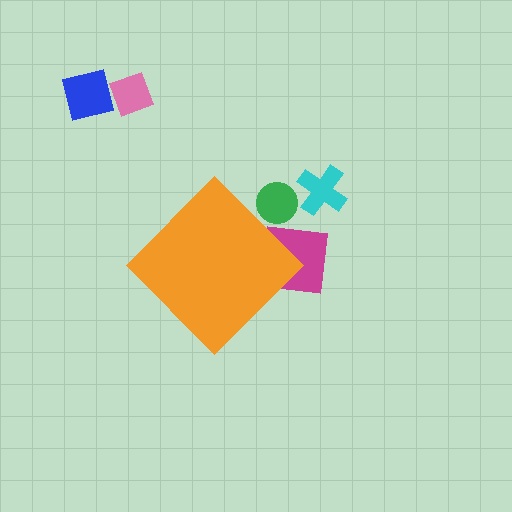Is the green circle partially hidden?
Yes, the green circle is partially hidden behind the orange diamond.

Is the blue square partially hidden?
No, the blue square is fully visible.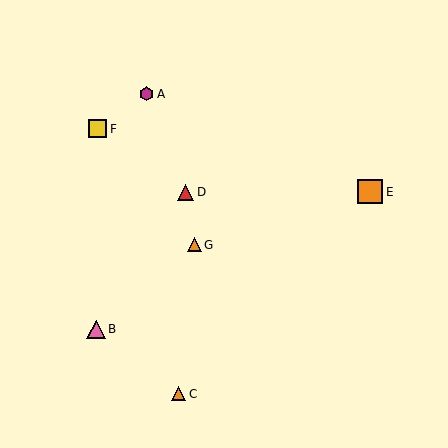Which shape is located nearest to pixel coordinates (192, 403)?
The orange triangle (labeled C) at (179, 394) is nearest to that location.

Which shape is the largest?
The orange square (labeled E) is the largest.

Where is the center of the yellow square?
The center of the yellow square is at (97, 129).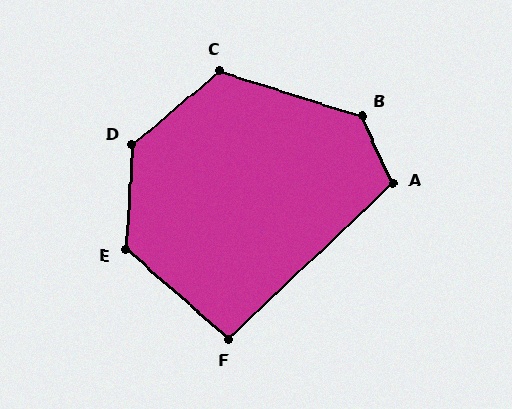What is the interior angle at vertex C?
Approximately 123 degrees (obtuse).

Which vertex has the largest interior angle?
D, at approximately 133 degrees.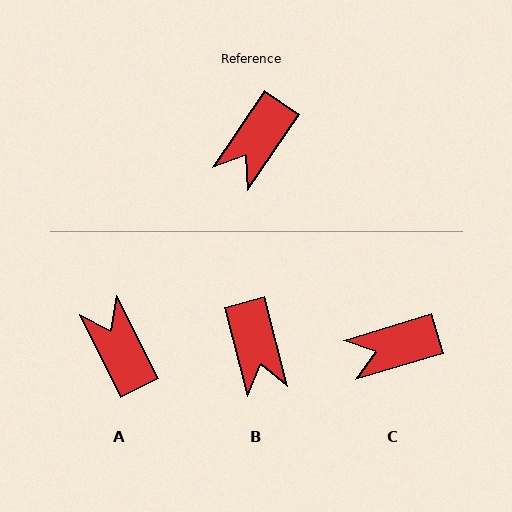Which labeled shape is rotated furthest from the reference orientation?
A, about 119 degrees away.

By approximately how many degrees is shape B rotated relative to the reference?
Approximately 49 degrees counter-clockwise.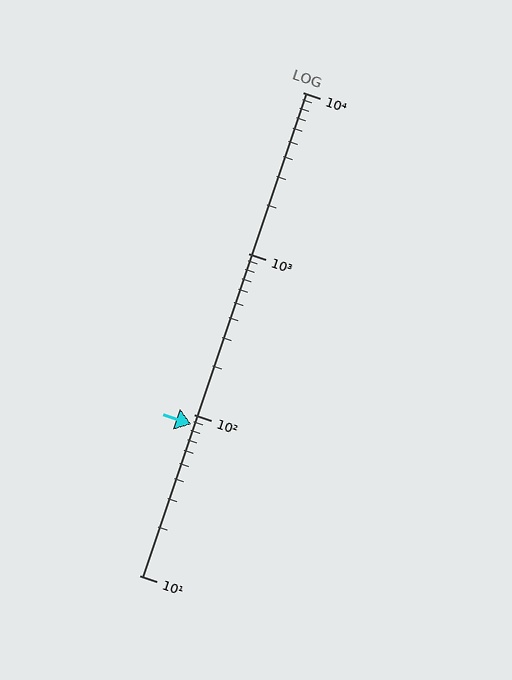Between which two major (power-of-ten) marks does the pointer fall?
The pointer is between 10 and 100.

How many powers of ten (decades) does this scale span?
The scale spans 3 decades, from 10 to 10000.